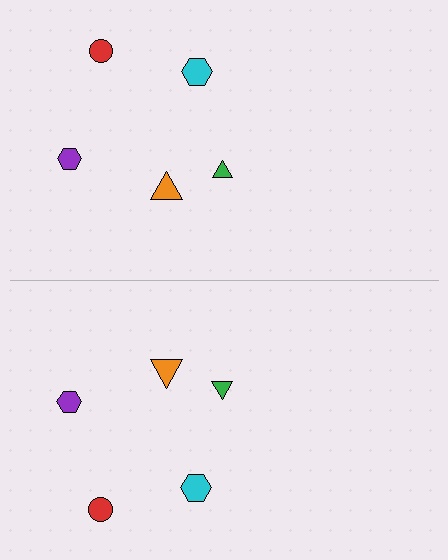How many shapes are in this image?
There are 10 shapes in this image.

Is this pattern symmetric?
Yes, this pattern has bilateral (reflection) symmetry.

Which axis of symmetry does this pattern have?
The pattern has a horizontal axis of symmetry running through the center of the image.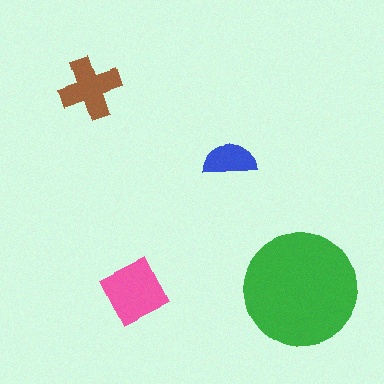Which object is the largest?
The green circle.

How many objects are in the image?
There are 4 objects in the image.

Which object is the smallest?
The blue semicircle.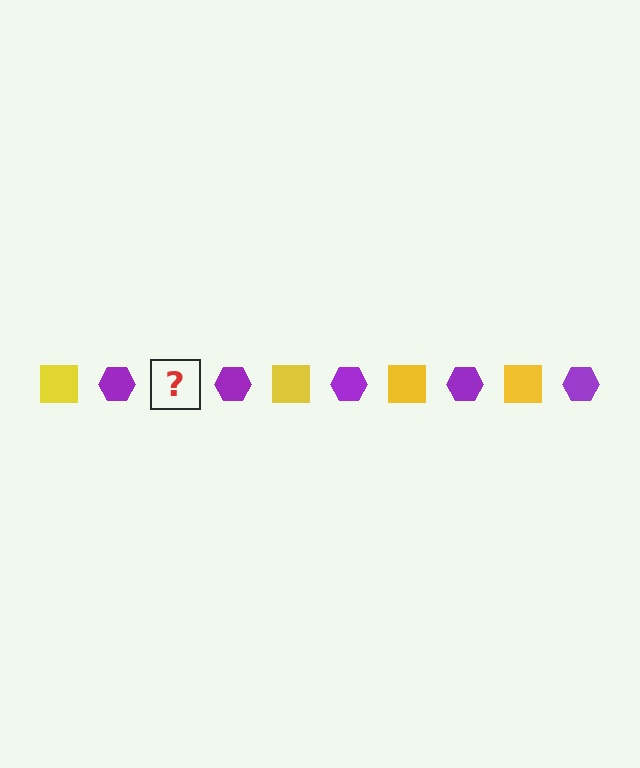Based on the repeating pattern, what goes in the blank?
The blank should be a yellow square.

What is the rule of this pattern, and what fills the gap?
The rule is that the pattern alternates between yellow square and purple hexagon. The gap should be filled with a yellow square.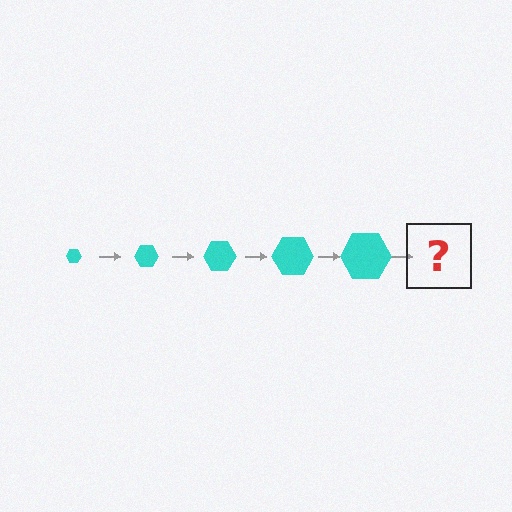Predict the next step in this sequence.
The next step is a cyan hexagon, larger than the previous one.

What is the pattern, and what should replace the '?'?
The pattern is that the hexagon gets progressively larger each step. The '?' should be a cyan hexagon, larger than the previous one.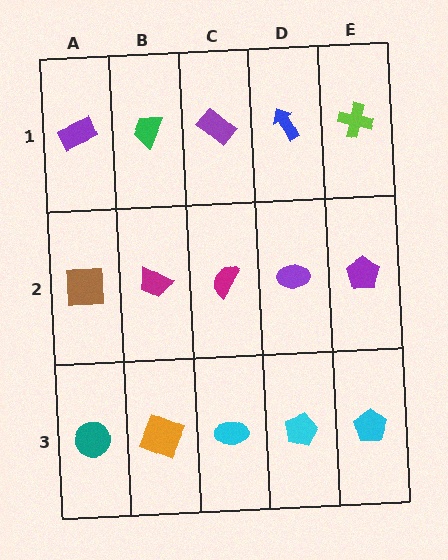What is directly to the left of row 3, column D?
A cyan ellipse.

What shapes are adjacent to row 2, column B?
A green trapezoid (row 1, column B), an orange square (row 3, column B), a brown square (row 2, column A), a magenta semicircle (row 2, column C).